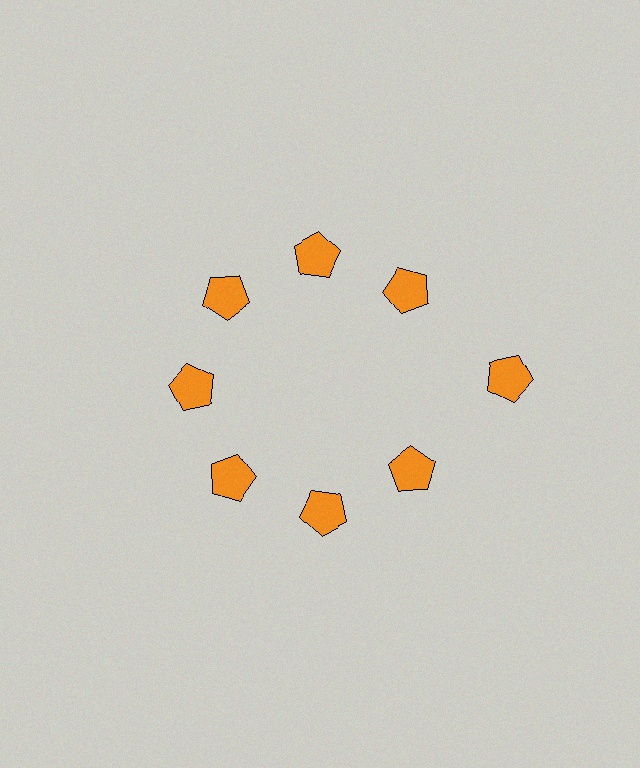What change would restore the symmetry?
The symmetry would be restored by moving it inward, back onto the ring so that all 8 pentagons sit at equal angles and equal distance from the center.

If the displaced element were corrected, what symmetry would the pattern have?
It would have 8-fold rotational symmetry — the pattern would map onto itself every 45 degrees.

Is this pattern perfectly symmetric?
No. The 8 orange pentagons are arranged in a ring, but one element near the 3 o'clock position is pushed outward from the center, breaking the 8-fold rotational symmetry.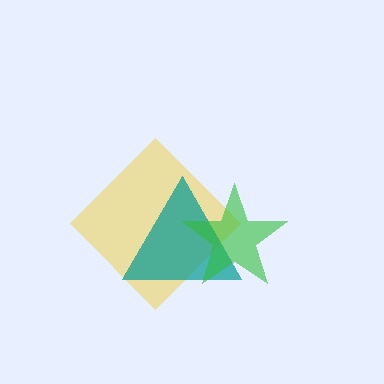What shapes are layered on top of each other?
The layered shapes are: a yellow diamond, a teal triangle, a green star.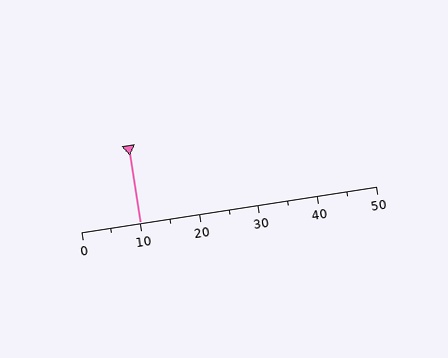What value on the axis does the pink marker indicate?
The marker indicates approximately 10.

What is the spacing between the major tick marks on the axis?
The major ticks are spaced 10 apart.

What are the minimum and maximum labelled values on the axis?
The axis runs from 0 to 50.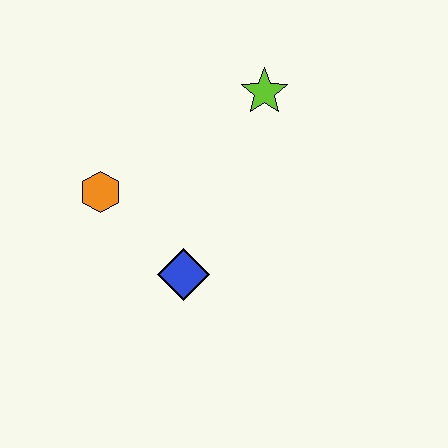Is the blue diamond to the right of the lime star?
No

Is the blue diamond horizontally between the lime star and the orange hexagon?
Yes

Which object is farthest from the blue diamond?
The lime star is farthest from the blue diamond.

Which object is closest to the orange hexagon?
The blue diamond is closest to the orange hexagon.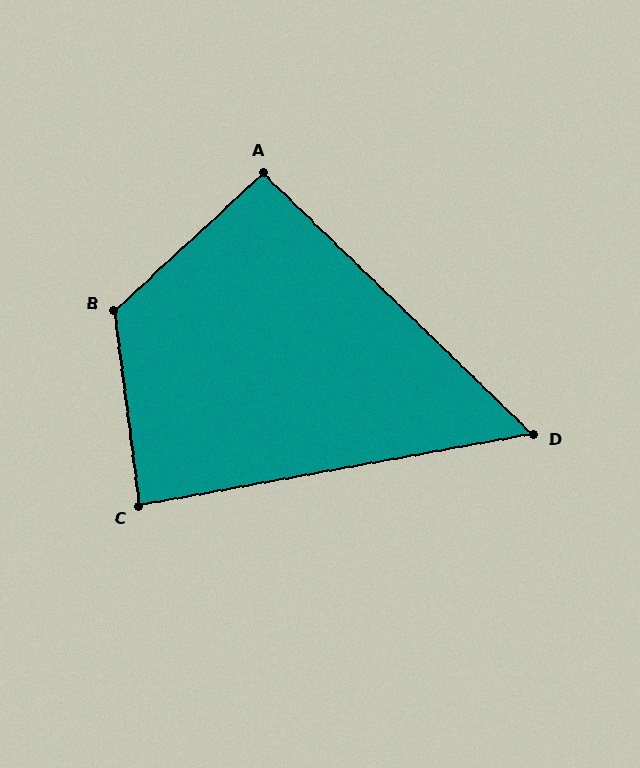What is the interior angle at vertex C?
Approximately 87 degrees (approximately right).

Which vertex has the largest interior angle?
B, at approximately 125 degrees.